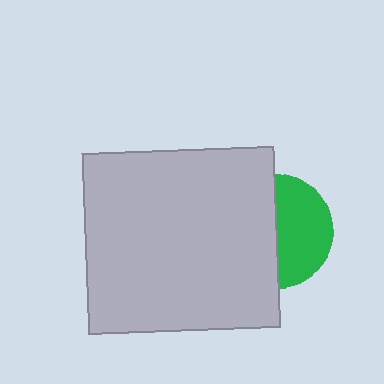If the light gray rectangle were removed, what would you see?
You would see the complete green circle.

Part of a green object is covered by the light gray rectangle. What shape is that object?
It is a circle.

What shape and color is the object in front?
The object in front is a light gray rectangle.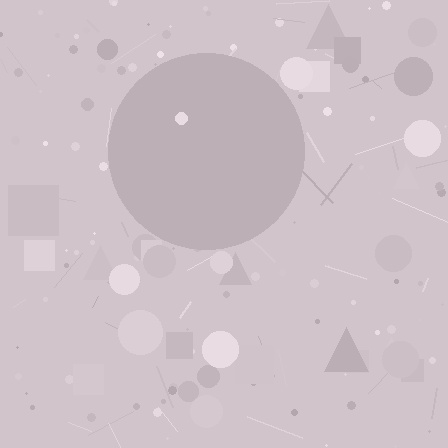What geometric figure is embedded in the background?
A circle is embedded in the background.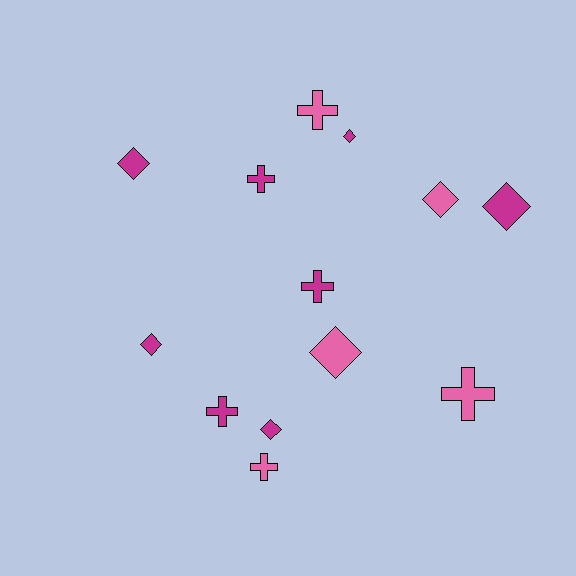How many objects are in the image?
There are 13 objects.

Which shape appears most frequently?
Diamond, with 7 objects.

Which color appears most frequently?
Magenta, with 8 objects.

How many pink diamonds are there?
There are 2 pink diamonds.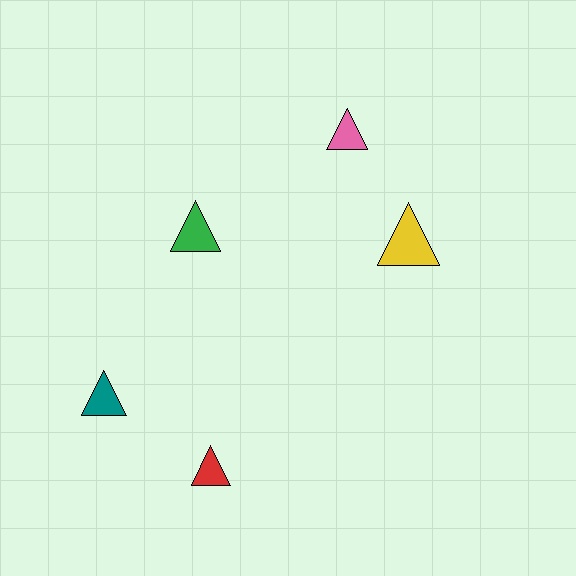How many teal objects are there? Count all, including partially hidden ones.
There is 1 teal object.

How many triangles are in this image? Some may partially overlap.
There are 5 triangles.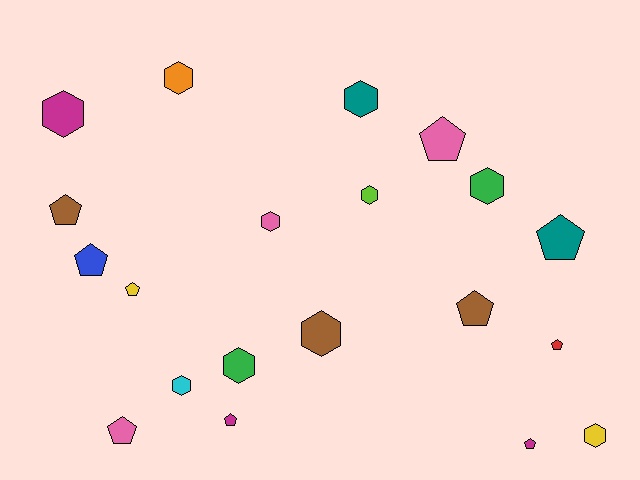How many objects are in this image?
There are 20 objects.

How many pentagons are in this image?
There are 10 pentagons.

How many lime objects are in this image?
There is 1 lime object.